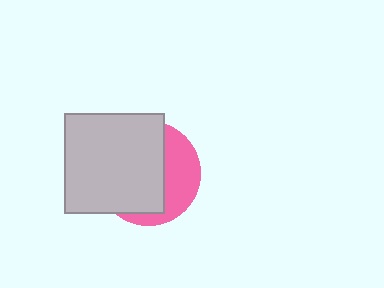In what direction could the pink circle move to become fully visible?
The pink circle could move right. That would shift it out from behind the light gray square entirely.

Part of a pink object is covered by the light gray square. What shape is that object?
It is a circle.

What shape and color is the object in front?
The object in front is a light gray square.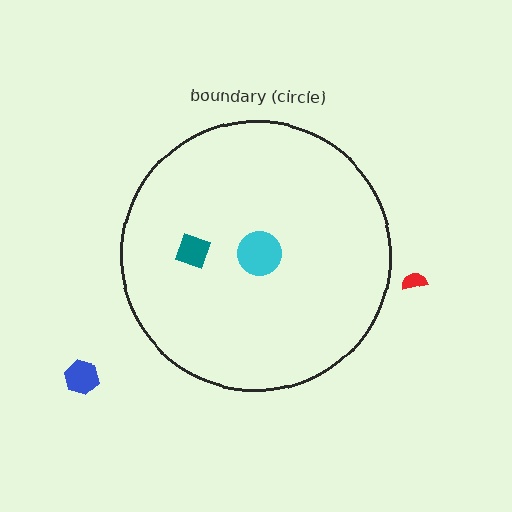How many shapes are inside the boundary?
2 inside, 2 outside.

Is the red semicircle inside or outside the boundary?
Outside.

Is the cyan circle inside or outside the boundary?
Inside.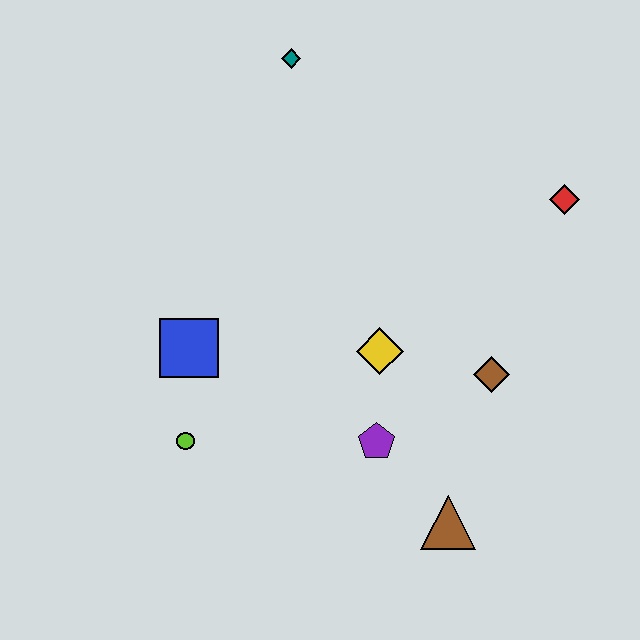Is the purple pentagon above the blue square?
No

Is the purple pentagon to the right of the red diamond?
No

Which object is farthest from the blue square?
The red diamond is farthest from the blue square.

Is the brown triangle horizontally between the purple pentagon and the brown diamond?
Yes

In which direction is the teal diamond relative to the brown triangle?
The teal diamond is above the brown triangle.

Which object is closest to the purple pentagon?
The yellow diamond is closest to the purple pentagon.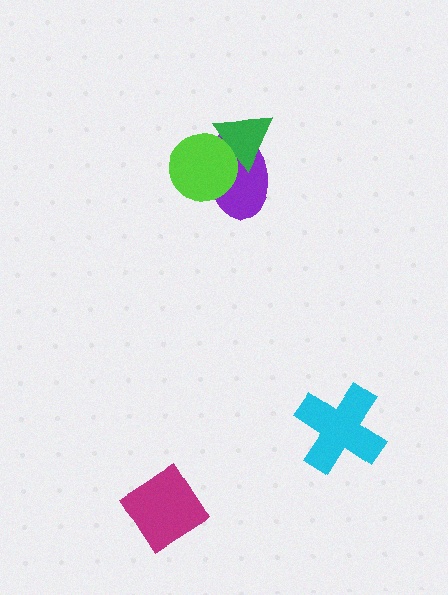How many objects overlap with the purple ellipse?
2 objects overlap with the purple ellipse.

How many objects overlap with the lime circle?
2 objects overlap with the lime circle.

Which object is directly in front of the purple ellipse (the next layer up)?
The green triangle is directly in front of the purple ellipse.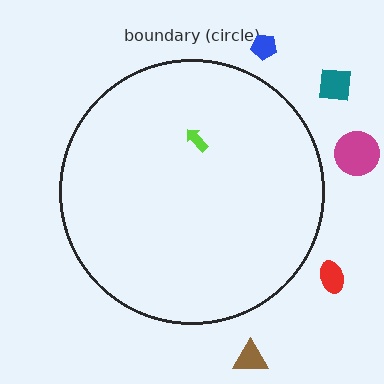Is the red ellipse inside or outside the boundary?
Outside.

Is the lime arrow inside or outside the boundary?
Inside.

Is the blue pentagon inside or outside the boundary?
Outside.